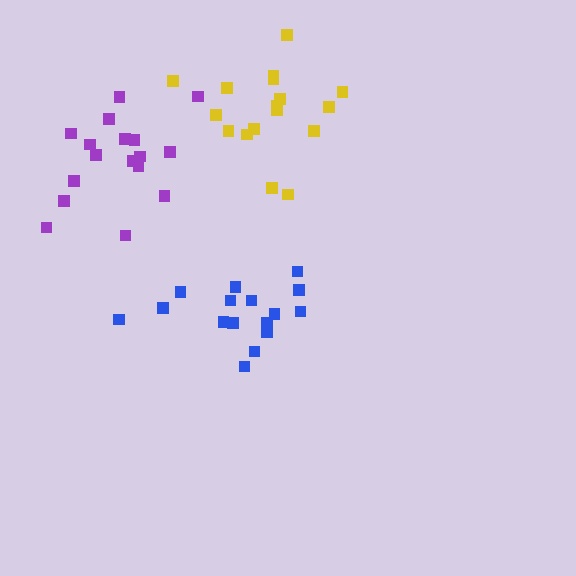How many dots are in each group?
Group 1: 17 dots, Group 2: 16 dots, Group 3: 17 dots (50 total).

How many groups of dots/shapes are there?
There are 3 groups.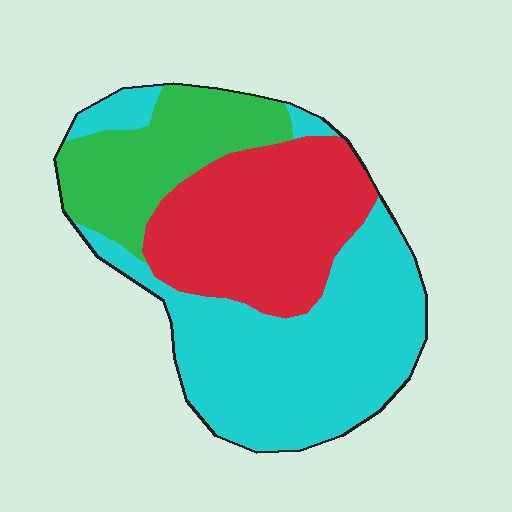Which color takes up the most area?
Cyan, at roughly 45%.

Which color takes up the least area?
Green, at roughly 20%.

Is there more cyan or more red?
Cyan.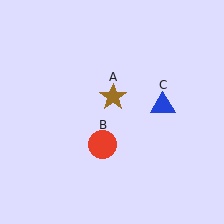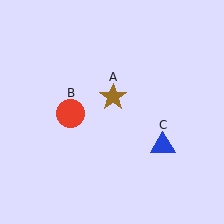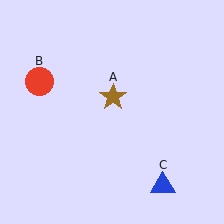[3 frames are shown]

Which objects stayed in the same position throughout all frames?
Brown star (object A) remained stationary.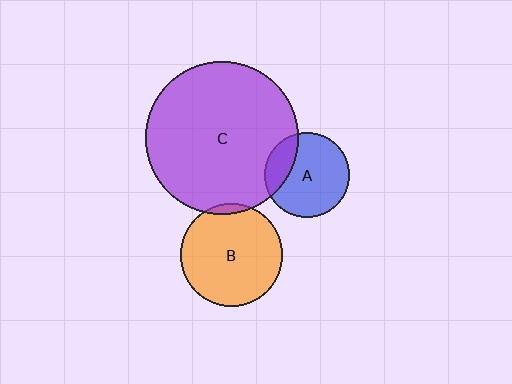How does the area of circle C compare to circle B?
Approximately 2.2 times.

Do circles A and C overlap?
Yes.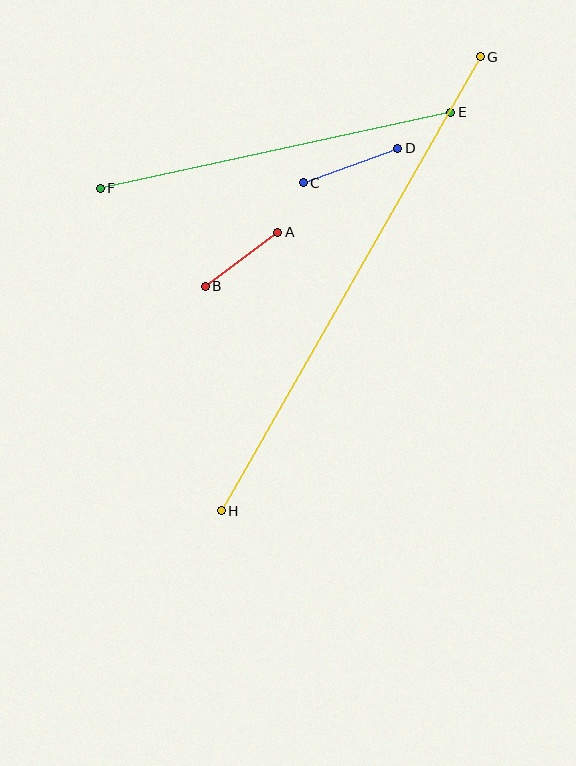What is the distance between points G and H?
The distance is approximately 522 pixels.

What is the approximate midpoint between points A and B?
The midpoint is at approximately (241, 259) pixels.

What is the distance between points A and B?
The distance is approximately 91 pixels.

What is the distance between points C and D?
The distance is approximately 101 pixels.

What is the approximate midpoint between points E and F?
The midpoint is at approximately (275, 150) pixels.